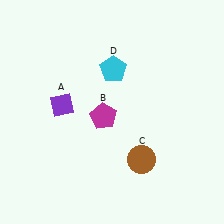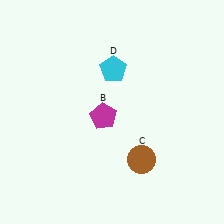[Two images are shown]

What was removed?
The purple diamond (A) was removed in Image 2.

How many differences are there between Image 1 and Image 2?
There is 1 difference between the two images.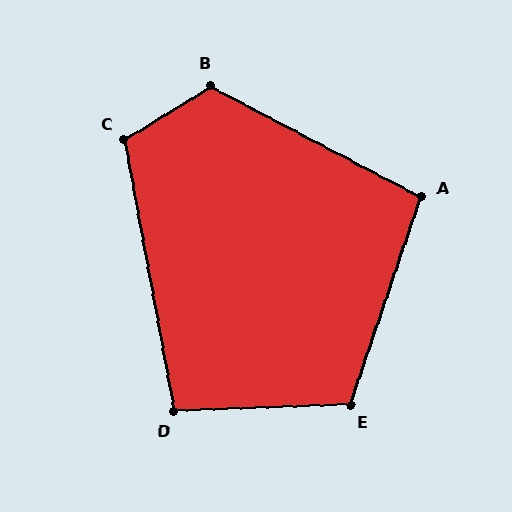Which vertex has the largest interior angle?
B, at approximately 120 degrees.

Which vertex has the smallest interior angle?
D, at approximately 98 degrees.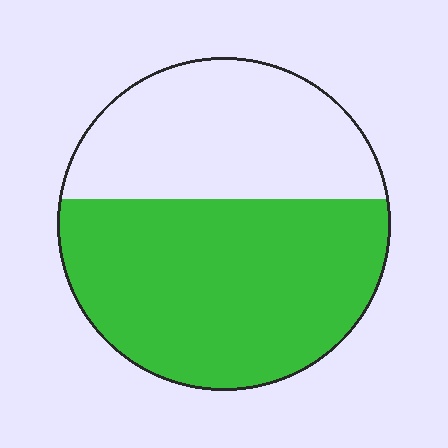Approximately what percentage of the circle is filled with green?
Approximately 60%.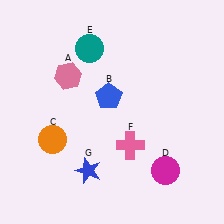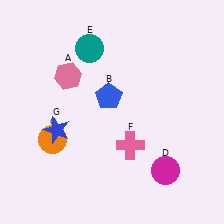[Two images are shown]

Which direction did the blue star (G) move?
The blue star (G) moved up.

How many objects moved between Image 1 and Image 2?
1 object moved between the two images.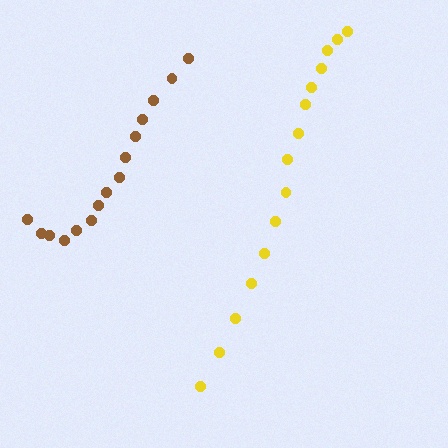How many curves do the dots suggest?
There are 2 distinct paths.